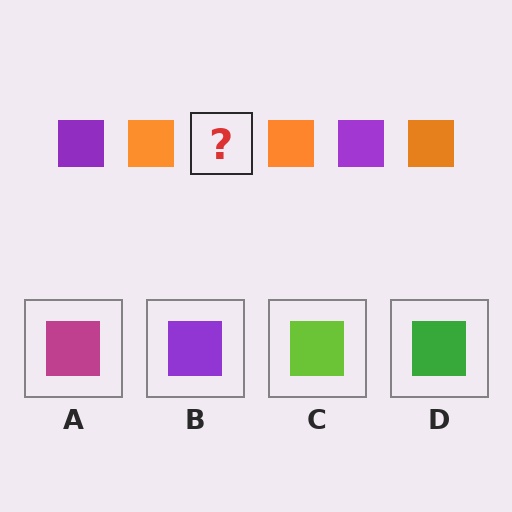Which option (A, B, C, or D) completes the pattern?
B.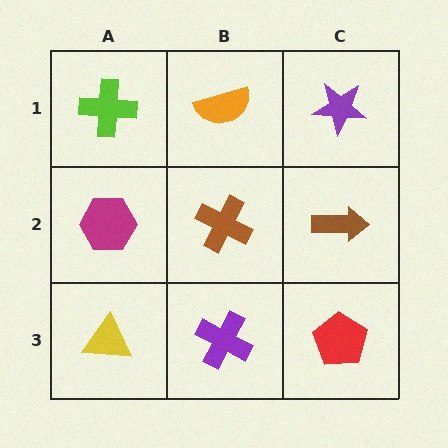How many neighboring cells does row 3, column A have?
2.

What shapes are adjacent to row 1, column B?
A brown cross (row 2, column B), a lime cross (row 1, column A), a purple star (row 1, column C).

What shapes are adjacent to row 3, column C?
A brown arrow (row 2, column C), a purple cross (row 3, column B).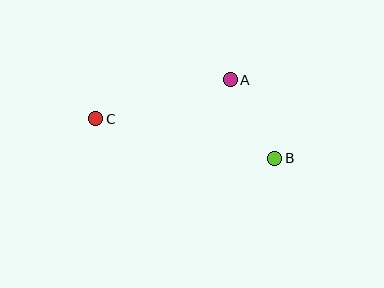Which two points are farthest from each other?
Points B and C are farthest from each other.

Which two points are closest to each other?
Points A and B are closest to each other.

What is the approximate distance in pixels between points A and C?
The distance between A and C is approximately 140 pixels.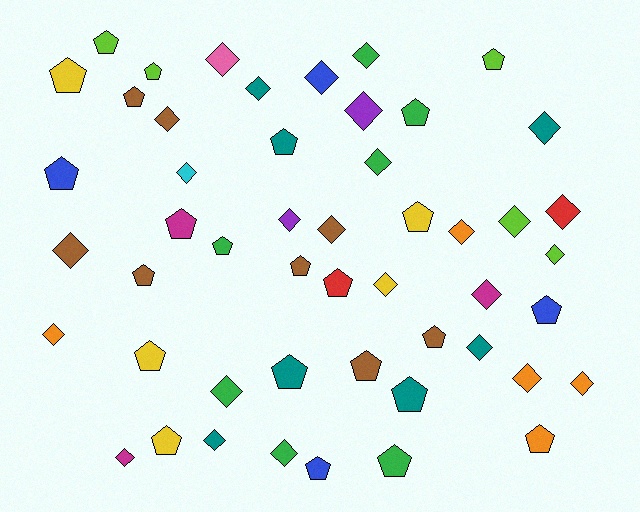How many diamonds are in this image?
There are 26 diamonds.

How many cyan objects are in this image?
There is 1 cyan object.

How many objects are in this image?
There are 50 objects.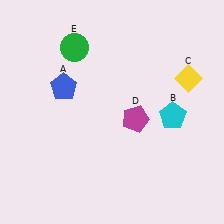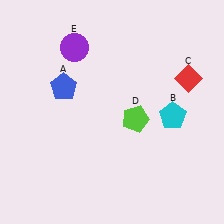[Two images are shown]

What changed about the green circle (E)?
In Image 1, E is green. In Image 2, it changed to purple.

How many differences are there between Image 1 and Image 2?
There are 3 differences between the two images.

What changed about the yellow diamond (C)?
In Image 1, C is yellow. In Image 2, it changed to red.